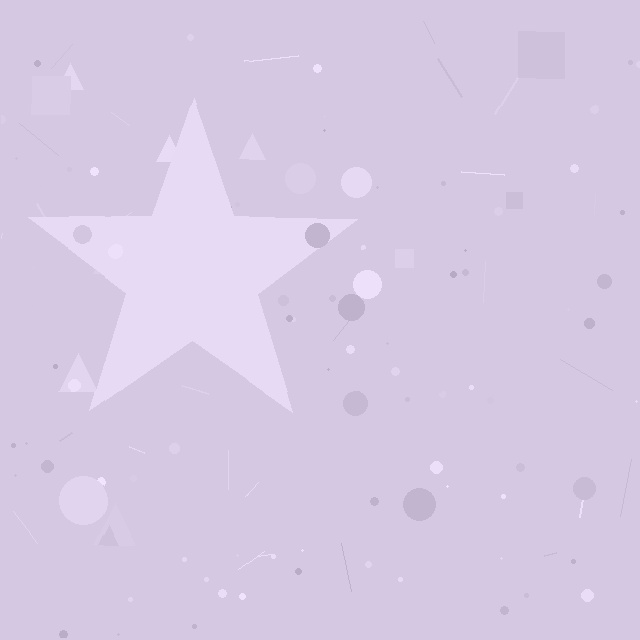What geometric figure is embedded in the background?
A star is embedded in the background.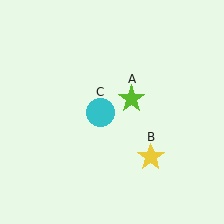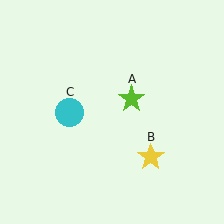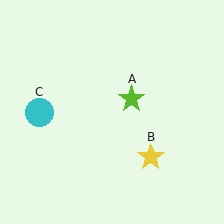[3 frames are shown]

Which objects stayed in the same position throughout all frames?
Lime star (object A) and yellow star (object B) remained stationary.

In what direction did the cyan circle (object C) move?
The cyan circle (object C) moved left.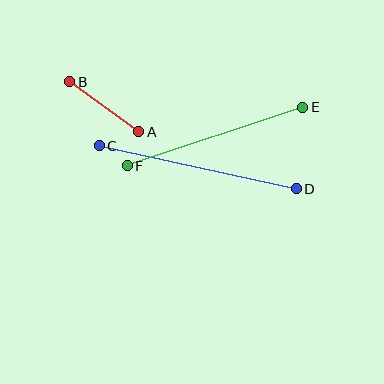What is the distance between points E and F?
The distance is approximately 185 pixels.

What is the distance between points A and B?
The distance is approximately 85 pixels.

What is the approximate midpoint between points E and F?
The midpoint is at approximately (215, 136) pixels.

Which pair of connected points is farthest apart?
Points C and D are farthest apart.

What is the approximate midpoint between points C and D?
The midpoint is at approximately (198, 167) pixels.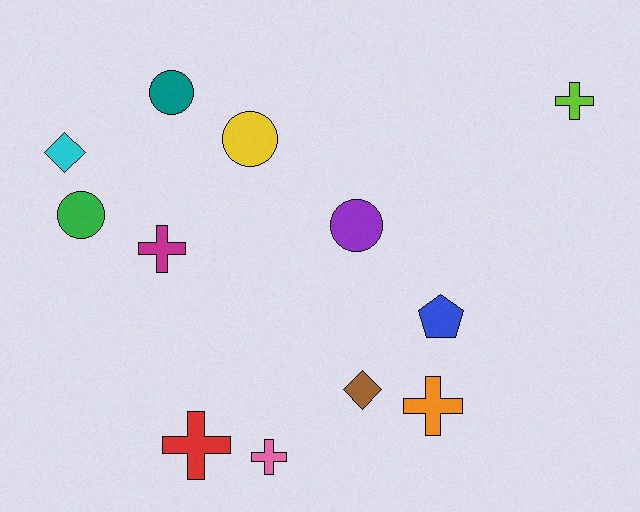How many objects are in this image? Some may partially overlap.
There are 12 objects.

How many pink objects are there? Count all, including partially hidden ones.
There is 1 pink object.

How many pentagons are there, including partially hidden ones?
There is 1 pentagon.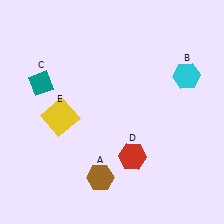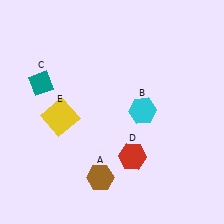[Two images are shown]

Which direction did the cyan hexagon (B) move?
The cyan hexagon (B) moved left.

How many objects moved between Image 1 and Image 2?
1 object moved between the two images.